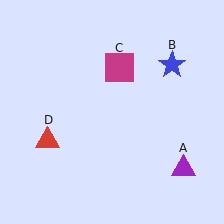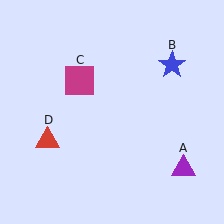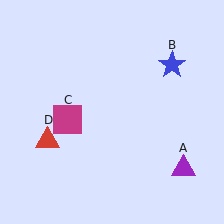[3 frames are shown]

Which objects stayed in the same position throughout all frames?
Purple triangle (object A) and blue star (object B) and red triangle (object D) remained stationary.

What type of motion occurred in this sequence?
The magenta square (object C) rotated counterclockwise around the center of the scene.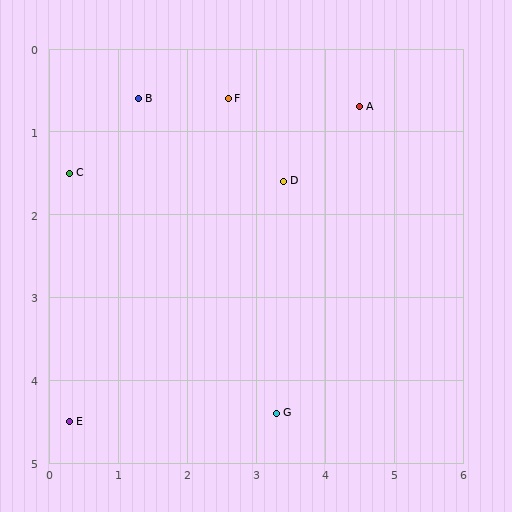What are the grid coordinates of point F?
Point F is at approximately (2.6, 0.6).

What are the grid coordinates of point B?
Point B is at approximately (1.3, 0.6).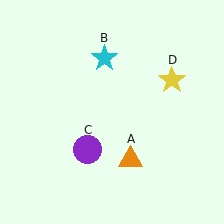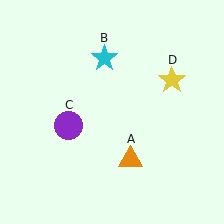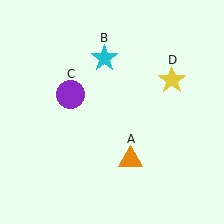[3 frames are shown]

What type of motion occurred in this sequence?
The purple circle (object C) rotated clockwise around the center of the scene.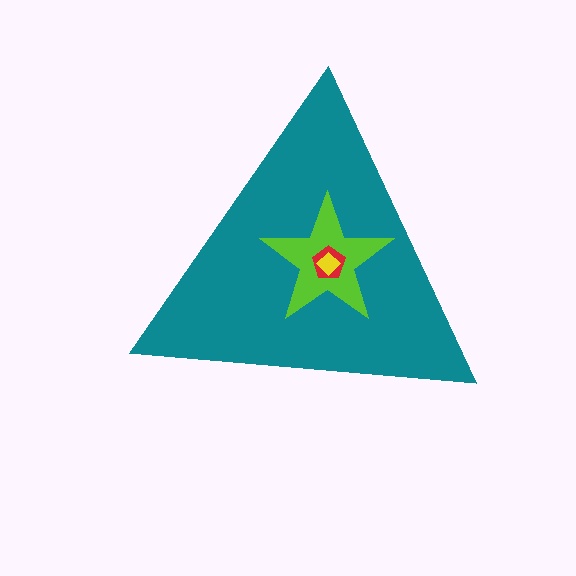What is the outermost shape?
The teal triangle.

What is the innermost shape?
The yellow diamond.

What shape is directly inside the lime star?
The red pentagon.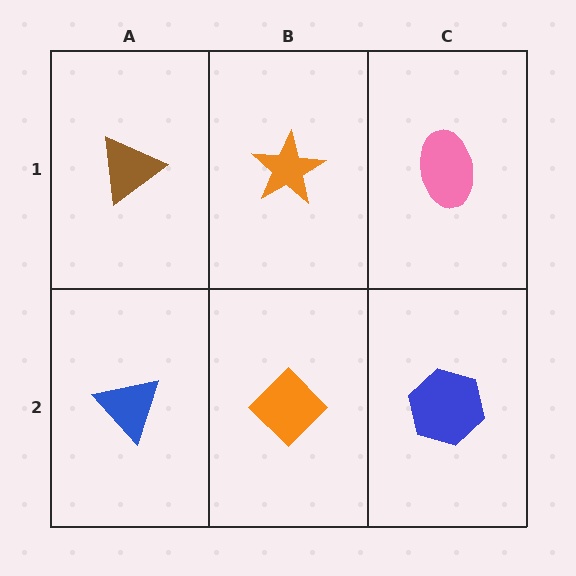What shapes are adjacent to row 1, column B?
An orange diamond (row 2, column B), a brown triangle (row 1, column A), a pink ellipse (row 1, column C).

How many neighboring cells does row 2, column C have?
2.